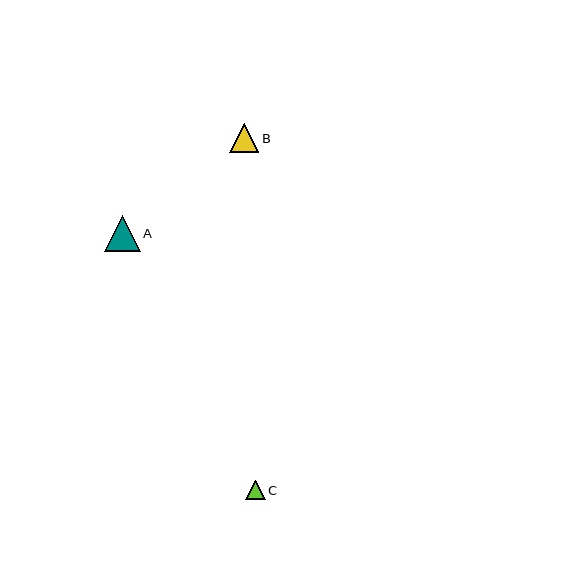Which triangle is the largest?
Triangle A is the largest with a size of approximately 36 pixels.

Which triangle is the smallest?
Triangle C is the smallest with a size of approximately 20 pixels.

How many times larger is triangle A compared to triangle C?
Triangle A is approximately 1.8 times the size of triangle C.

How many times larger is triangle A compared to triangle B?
Triangle A is approximately 1.2 times the size of triangle B.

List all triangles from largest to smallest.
From largest to smallest: A, B, C.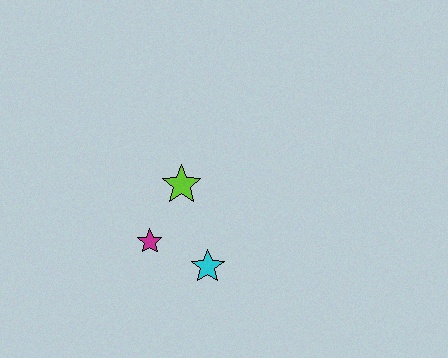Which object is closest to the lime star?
The magenta star is closest to the lime star.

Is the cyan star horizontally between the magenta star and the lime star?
No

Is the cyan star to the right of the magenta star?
Yes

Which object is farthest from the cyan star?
The lime star is farthest from the cyan star.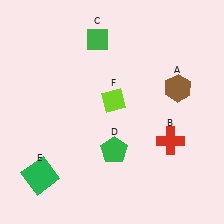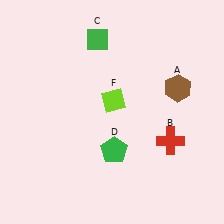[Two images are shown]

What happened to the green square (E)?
The green square (E) was removed in Image 2. It was in the bottom-left area of Image 1.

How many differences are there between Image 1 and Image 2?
There is 1 difference between the two images.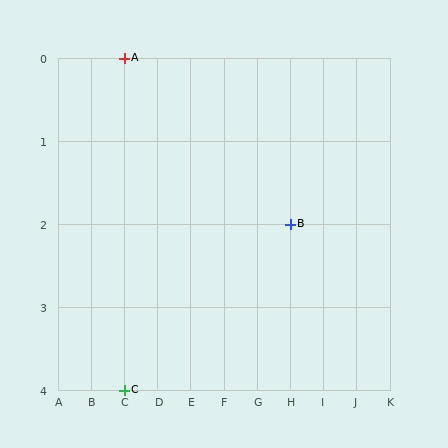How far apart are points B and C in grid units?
Points B and C are 5 columns and 2 rows apart (about 5.4 grid units diagonally).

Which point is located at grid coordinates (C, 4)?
Point C is at (C, 4).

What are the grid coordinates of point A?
Point A is at grid coordinates (C, 0).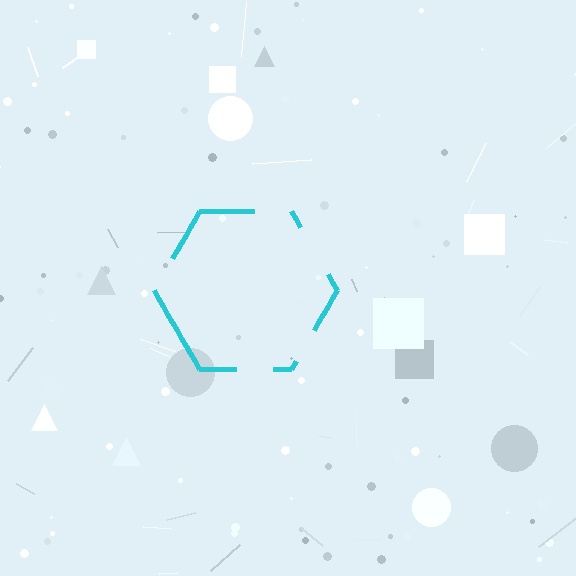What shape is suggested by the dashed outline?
The dashed outline suggests a hexagon.